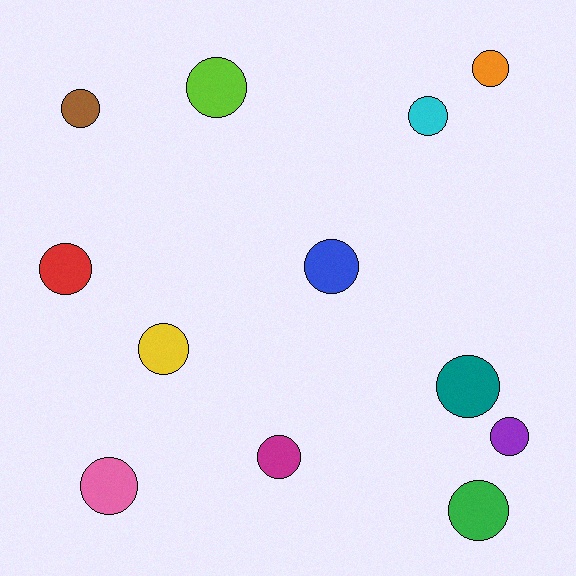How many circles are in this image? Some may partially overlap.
There are 12 circles.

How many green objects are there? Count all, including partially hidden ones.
There is 1 green object.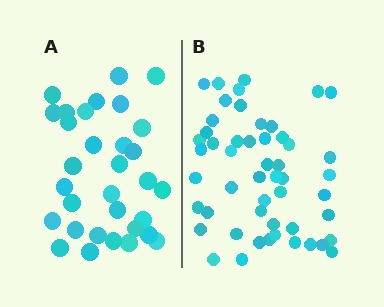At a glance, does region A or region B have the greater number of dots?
Region B (the right region) has more dots.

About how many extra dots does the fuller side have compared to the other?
Region B has approximately 20 more dots than region A.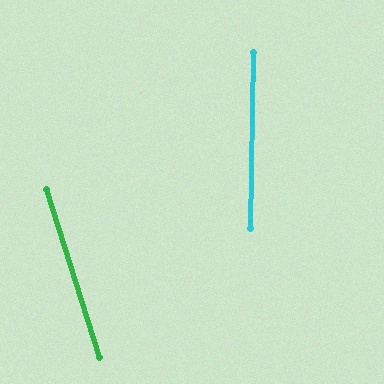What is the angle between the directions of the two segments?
Approximately 19 degrees.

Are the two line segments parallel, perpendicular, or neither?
Neither parallel nor perpendicular — they differ by about 19°.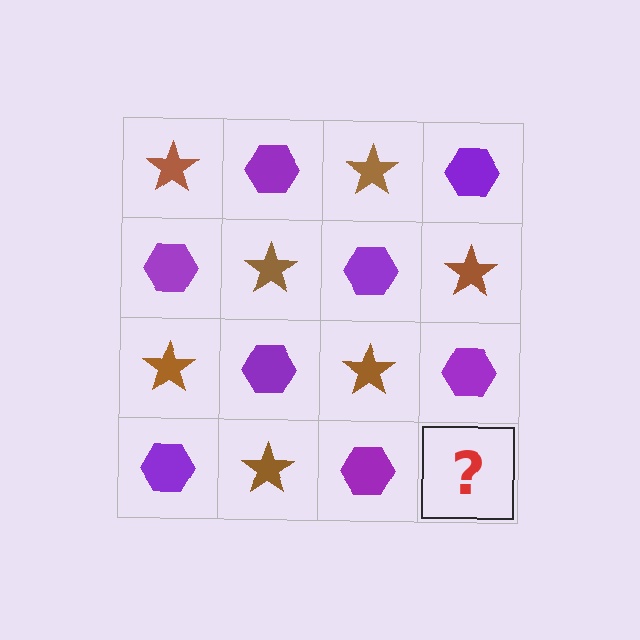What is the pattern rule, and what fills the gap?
The rule is that it alternates brown star and purple hexagon in a checkerboard pattern. The gap should be filled with a brown star.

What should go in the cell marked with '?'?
The missing cell should contain a brown star.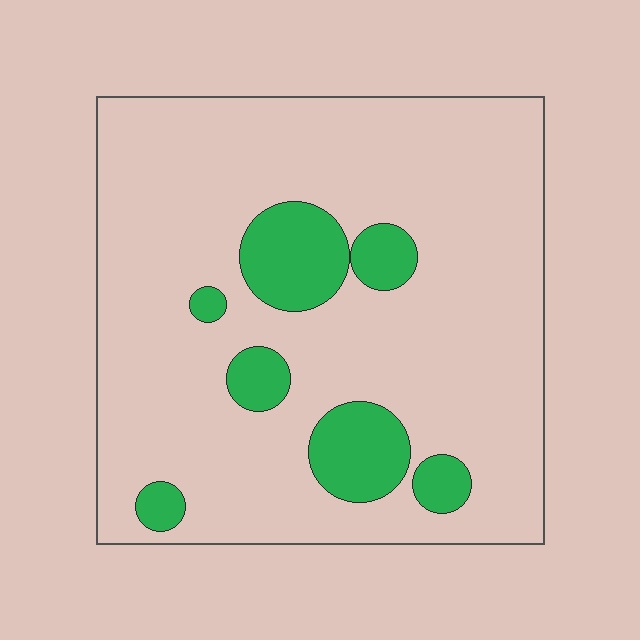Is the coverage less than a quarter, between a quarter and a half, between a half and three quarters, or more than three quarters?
Less than a quarter.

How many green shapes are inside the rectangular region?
7.